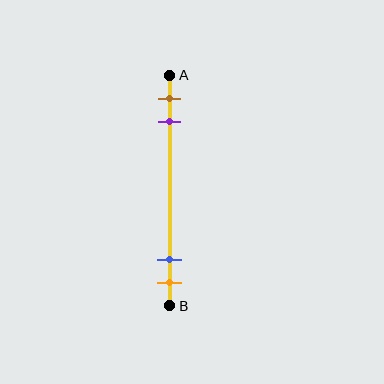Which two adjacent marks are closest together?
The blue and orange marks are the closest adjacent pair.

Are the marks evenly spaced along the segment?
No, the marks are not evenly spaced.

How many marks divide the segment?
There are 4 marks dividing the segment.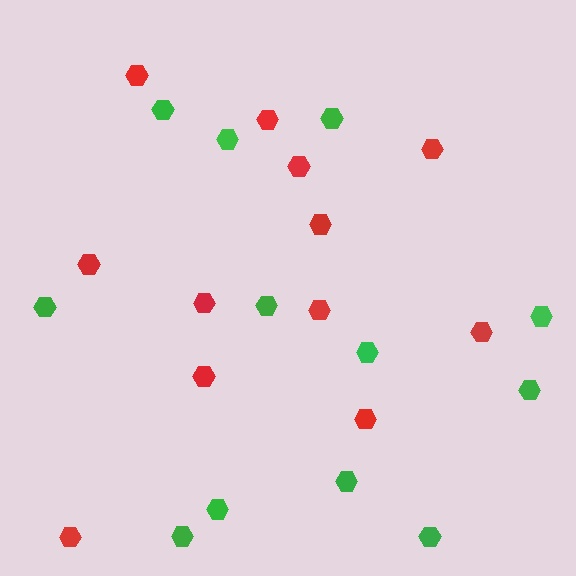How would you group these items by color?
There are 2 groups: one group of red hexagons (12) and one group of green hexagons (12).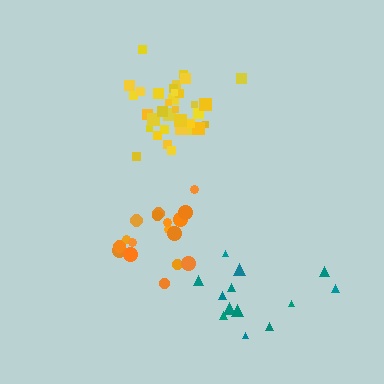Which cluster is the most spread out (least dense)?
Teal.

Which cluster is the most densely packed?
Yellow.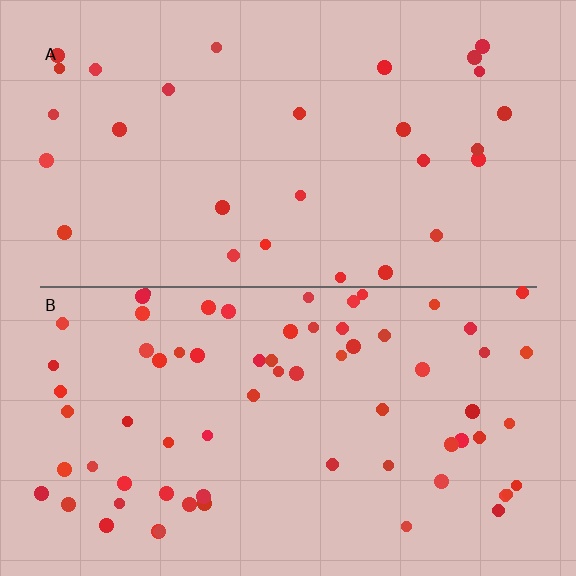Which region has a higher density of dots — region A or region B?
B (the bottom).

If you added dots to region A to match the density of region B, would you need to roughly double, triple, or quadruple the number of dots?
Approximately double.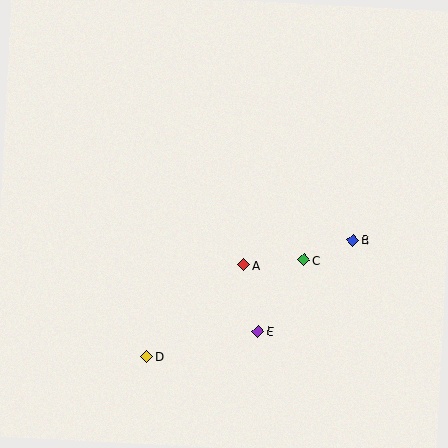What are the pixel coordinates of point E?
Point E is at (258, 331).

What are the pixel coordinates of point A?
Point A is at (244, 265).